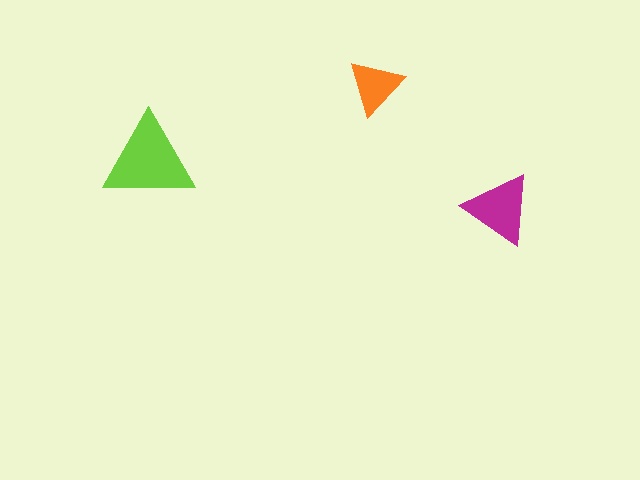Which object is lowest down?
The magenta triangle is bottommost.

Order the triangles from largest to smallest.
the lime one, the magenta one, the orange one.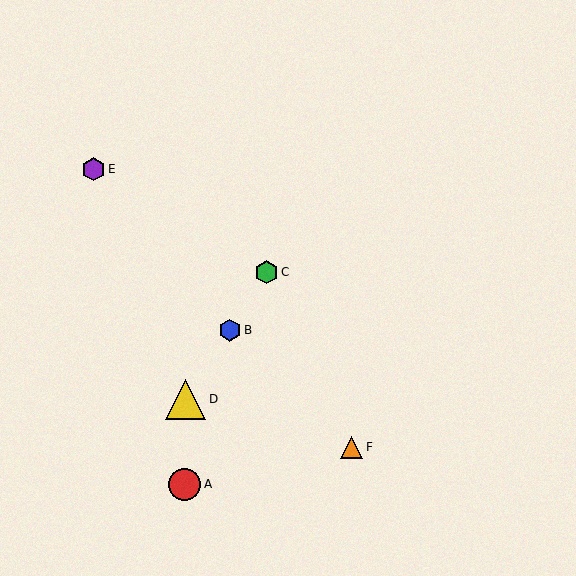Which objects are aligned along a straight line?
Objects B, C, D are aligned along a straight line.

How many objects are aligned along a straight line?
3 objects (B, C, D) are aligned along a straight line.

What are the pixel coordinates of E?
Object E is at (93, 169).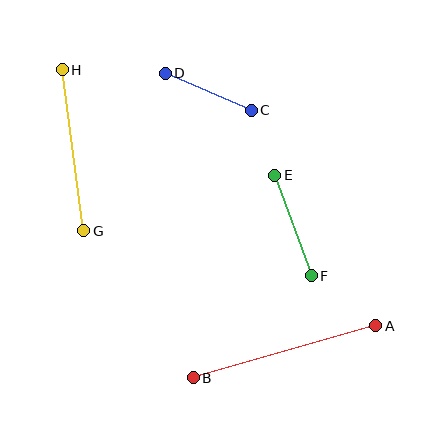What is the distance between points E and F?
The distance is approximately 107 pixels.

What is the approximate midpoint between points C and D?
The midpoint is at approximately (208, 92) pixels.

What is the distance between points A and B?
The distance is approximately 190 pixels.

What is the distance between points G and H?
The distance is approximately 163 pixels.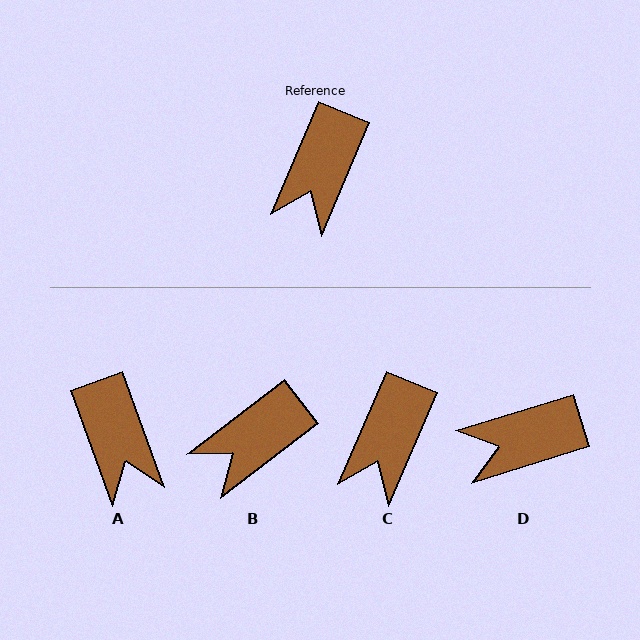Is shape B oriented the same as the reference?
No, it is off by about 30 degrees.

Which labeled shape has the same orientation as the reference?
C.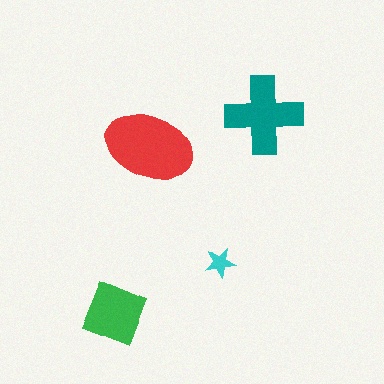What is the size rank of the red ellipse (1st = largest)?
1st.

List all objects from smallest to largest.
The cyan star, the green diamond, the teal cross, the red ellipse.